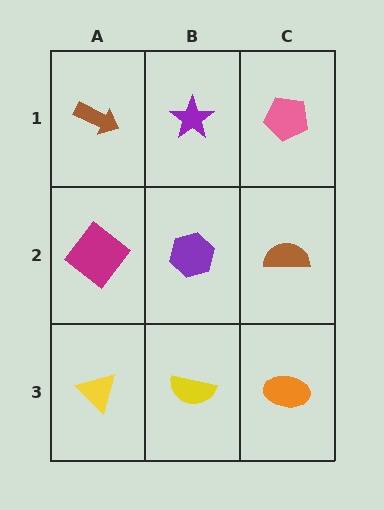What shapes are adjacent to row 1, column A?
A magenta diamond (row 2, column A), a purple star (row 1, column B).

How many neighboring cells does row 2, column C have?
3.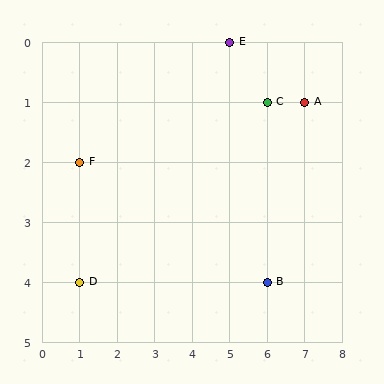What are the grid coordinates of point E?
Point E is at grid coordinates (5, 0).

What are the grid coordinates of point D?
Point D is at grid coordinates (1, 4).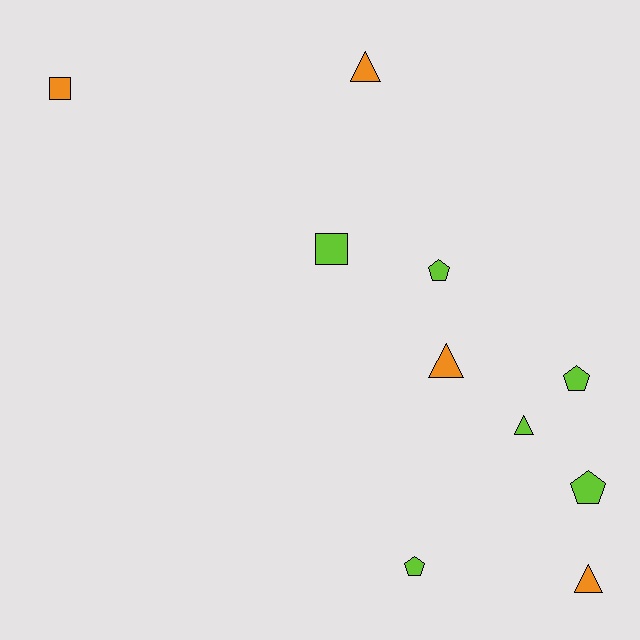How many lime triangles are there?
There is 1 lime triangle.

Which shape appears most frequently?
Triangle, with 4 objects.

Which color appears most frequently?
Lime, with 6 objects.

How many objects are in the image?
There are 10 objects.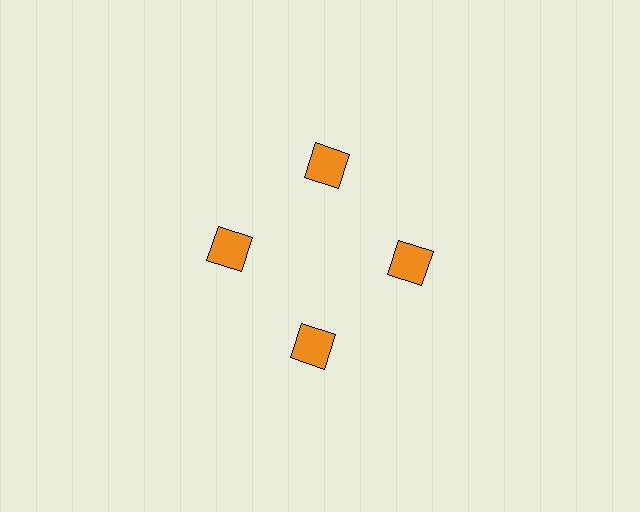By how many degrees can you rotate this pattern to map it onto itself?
The pattern maps onto itself every 90 degrees of rotation.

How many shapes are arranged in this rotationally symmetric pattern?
There are 4 shapes, arranged in 4 groups of 1.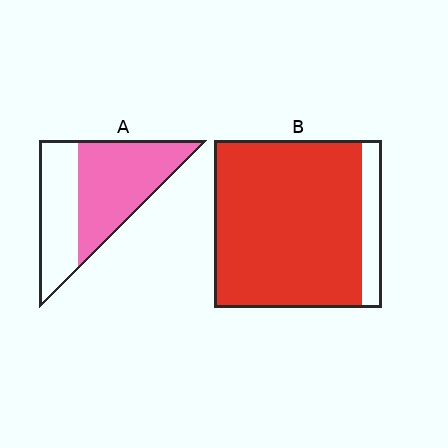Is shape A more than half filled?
Yes.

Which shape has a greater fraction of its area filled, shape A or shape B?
Shape B.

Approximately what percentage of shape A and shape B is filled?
A is approximately 60% and B is approximately 90%.